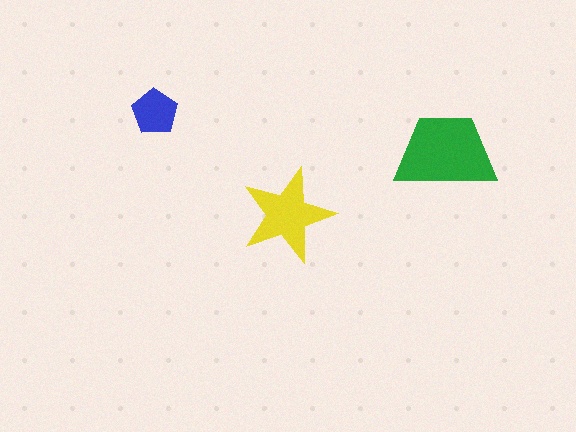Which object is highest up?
The blue pentagon is topmost.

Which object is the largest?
The green trapezoid.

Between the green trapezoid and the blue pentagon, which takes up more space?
The green trapezoid.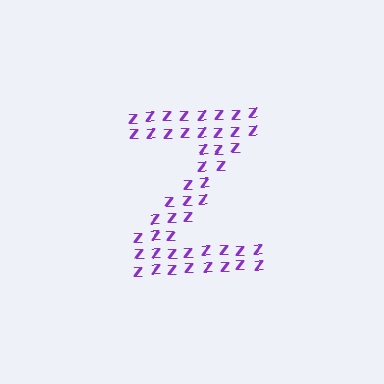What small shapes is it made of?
It is made of small letter Z's.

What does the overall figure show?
The overall figure shows the letter Z.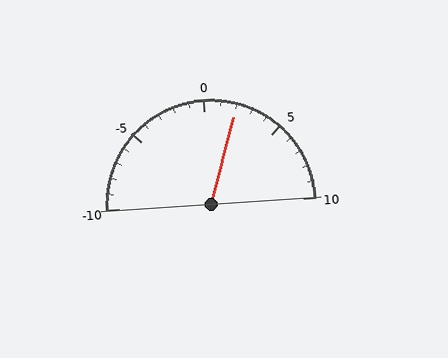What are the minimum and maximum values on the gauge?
The gauge ranges from -10 to 10.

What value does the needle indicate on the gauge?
The needle indicates approximately 2.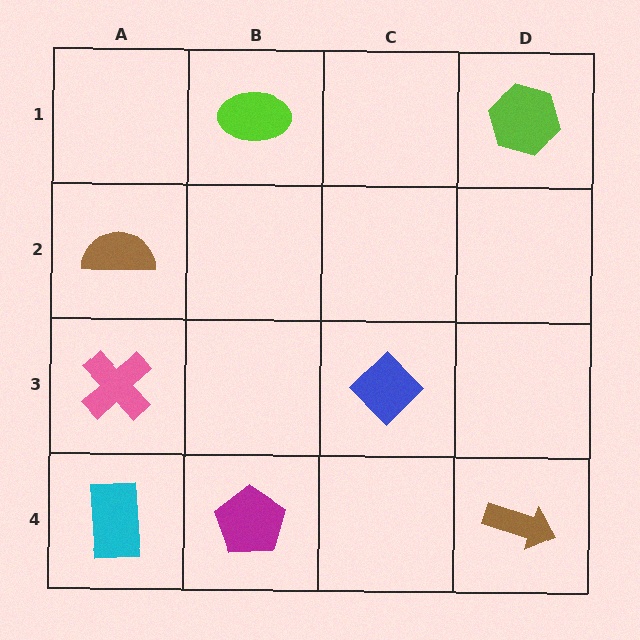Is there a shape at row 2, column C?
No, that cell is empty.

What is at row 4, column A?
A cyan rectangle.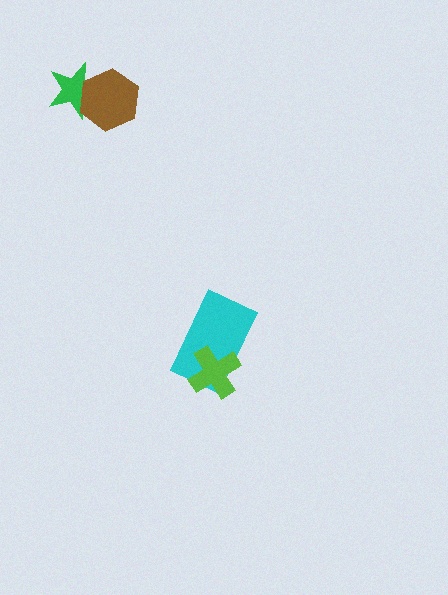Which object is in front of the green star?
The brown hexagon is in front of the green star.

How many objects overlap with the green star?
1 object overlaps with the green star.